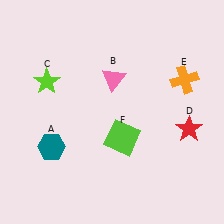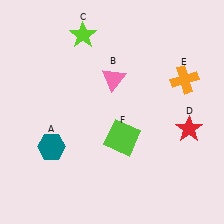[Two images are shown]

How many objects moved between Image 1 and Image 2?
1 object moved between the two images.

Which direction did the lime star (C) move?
The lime star (C) moved up.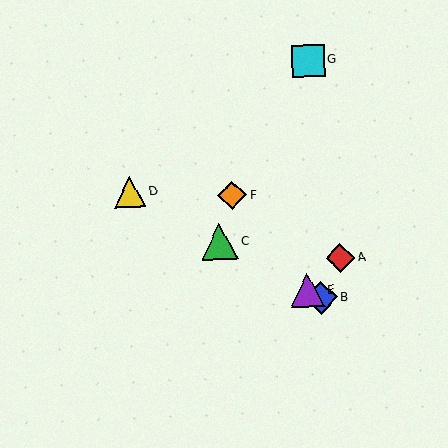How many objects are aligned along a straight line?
4 objects (B, C, D, E) are aligned along a straight line.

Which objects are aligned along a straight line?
Objects B, C, D, E are aligned along a straight line.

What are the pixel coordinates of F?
Object F is at (232, 195).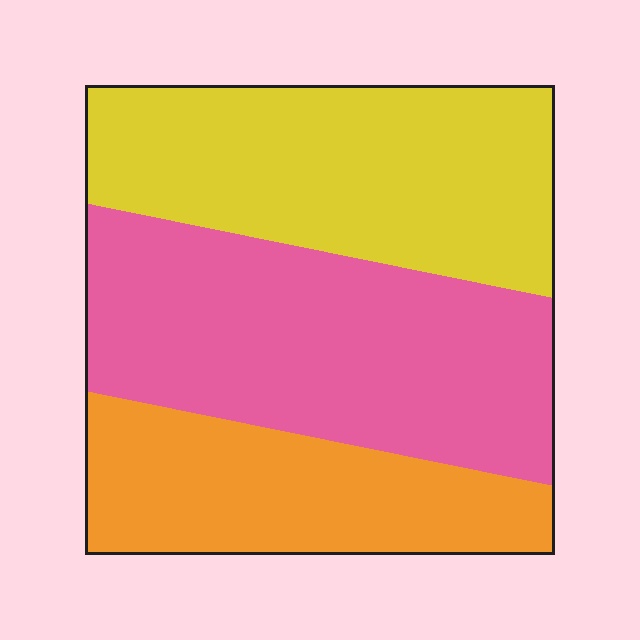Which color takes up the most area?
Pink, at roughly 40%.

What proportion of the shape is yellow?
Yellow covers about 35% of the shape.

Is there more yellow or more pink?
Pink.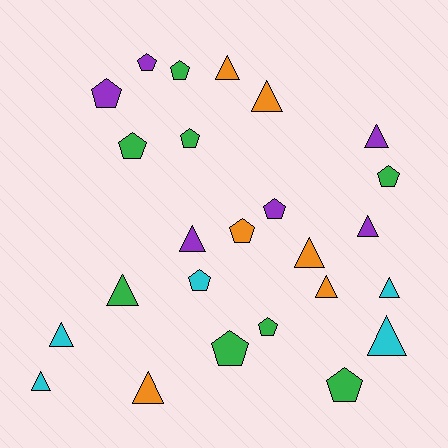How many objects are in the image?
There are 25 objects.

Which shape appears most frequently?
Triangle, with 13 objects.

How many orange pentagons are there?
There is 1 orange pentagon.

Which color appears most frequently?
Green, with 8 objects.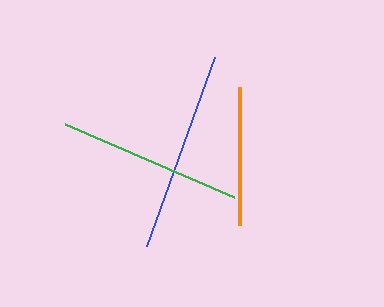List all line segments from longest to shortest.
From longest to shortest: blue, green, orange.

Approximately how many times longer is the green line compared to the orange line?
The green line is approximately 1.3 times the length of the orange line.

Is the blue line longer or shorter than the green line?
The blue line is longer than the green line.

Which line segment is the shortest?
The orange line is the shortest at approximately 138 pixels.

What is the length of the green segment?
The green segment is approximately 184 pixels long.